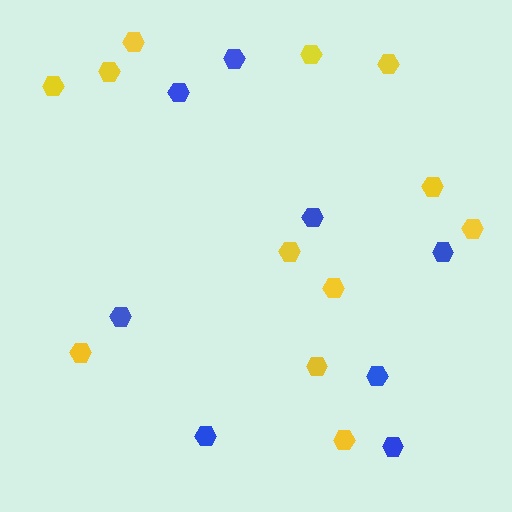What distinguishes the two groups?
There are 2 groups: one group of yellow hexagons (12) and one group of blue hexagons (8).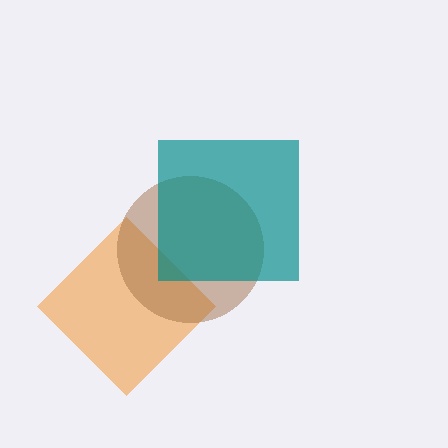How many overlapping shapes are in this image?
There are 3 overlapping shapes in the image.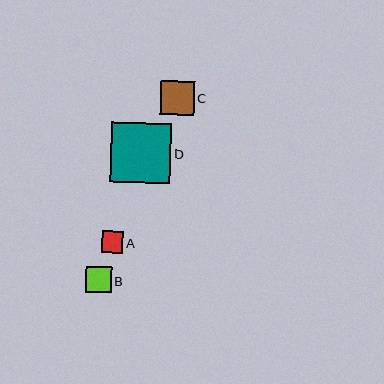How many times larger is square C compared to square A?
Square C is approximately 1.6 times the size of square A.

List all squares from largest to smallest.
From largest to smallest: D, C, B, A.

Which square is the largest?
Square D is the largest with a size of approximately 60 pixels.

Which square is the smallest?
Square A is the smallest with a size of approximately 21 pixels.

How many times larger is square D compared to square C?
Square D is approximately 1.8 times the size of square C.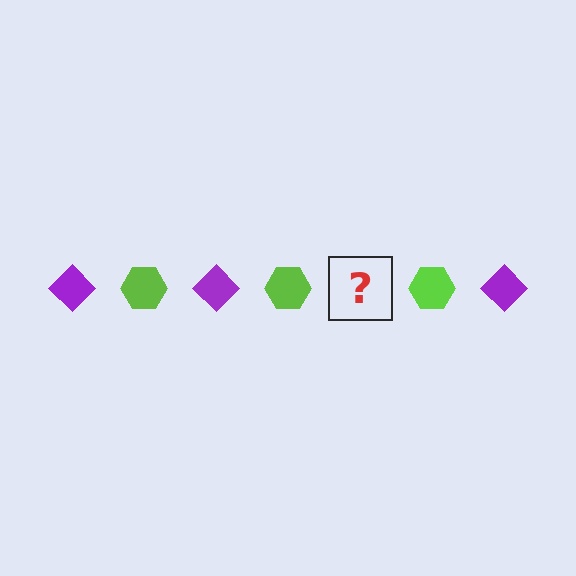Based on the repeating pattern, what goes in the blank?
The blank should be a purple diamond.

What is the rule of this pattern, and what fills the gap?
The rule is that the pattern alternates between purple diamond and lime hexagon. The gap should be filled with a purple diamond.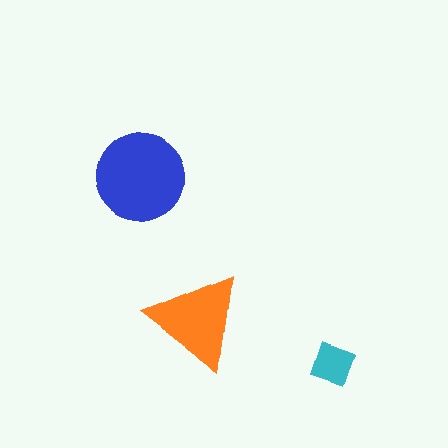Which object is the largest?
The blue circle.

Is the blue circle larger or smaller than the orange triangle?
Larger.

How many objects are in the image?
There are 3 objects in the image.